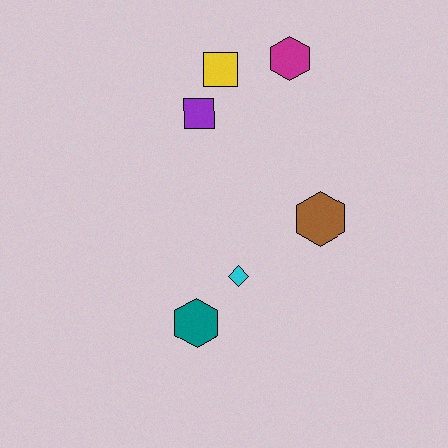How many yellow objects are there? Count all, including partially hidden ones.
There is 1 yellow object.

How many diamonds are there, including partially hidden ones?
There is 1 diamond.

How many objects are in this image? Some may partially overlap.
There are 6 objects.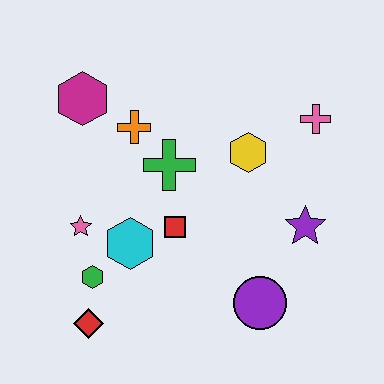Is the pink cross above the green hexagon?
Yes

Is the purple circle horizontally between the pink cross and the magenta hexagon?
Yes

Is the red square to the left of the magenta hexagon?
No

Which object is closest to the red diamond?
The green hexagon is closest to the red diamond.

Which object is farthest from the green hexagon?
The pink cross is farthest from the green hexagon.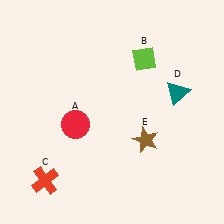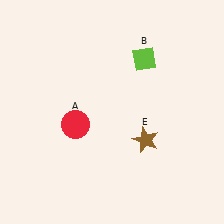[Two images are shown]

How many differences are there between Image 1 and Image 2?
There are 2 differences between the two images.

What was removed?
The red cross (C), the teal triangle (D) were removed in Image 2.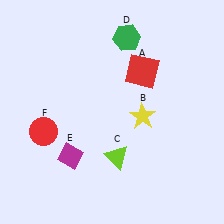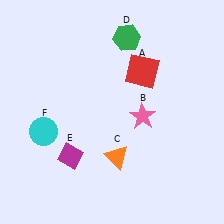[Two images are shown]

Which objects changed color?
B changed from yellow to pink. C changed from lime to orange. F changed from red to cyan.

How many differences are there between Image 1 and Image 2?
There are 3 differences between the two images.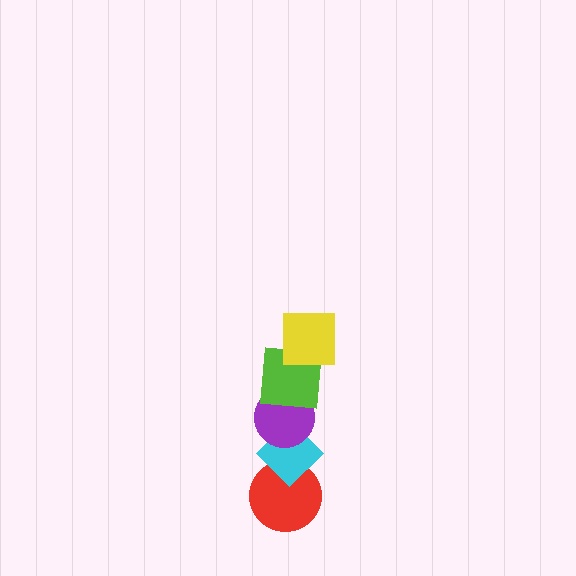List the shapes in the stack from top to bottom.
From top to bottom: the yellow square, the lime square, the purple circle, the cyan diamond, the red circle.